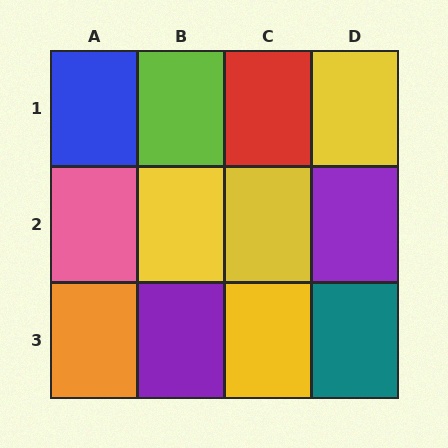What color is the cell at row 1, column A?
Blue.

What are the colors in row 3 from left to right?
Orange, purple, yellow, teal.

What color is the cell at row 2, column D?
Purple.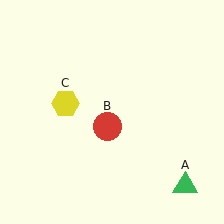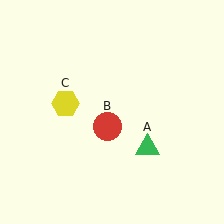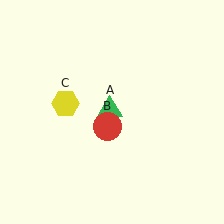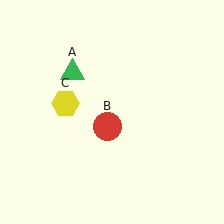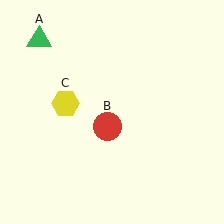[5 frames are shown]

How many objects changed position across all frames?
1 object changed position: green triangle (object A).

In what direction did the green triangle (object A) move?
The green triangle (object A) moved up and to the left.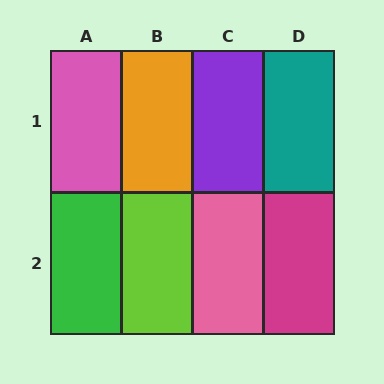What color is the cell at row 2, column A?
Green.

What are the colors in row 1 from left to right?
Pink, orange, purple, teal.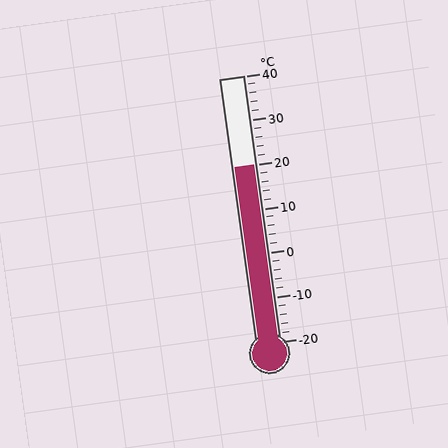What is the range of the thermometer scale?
The thermometer scale ranges from -20°C to 40°C.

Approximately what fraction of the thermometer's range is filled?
The thermometer is filled to approximately 65% of its range.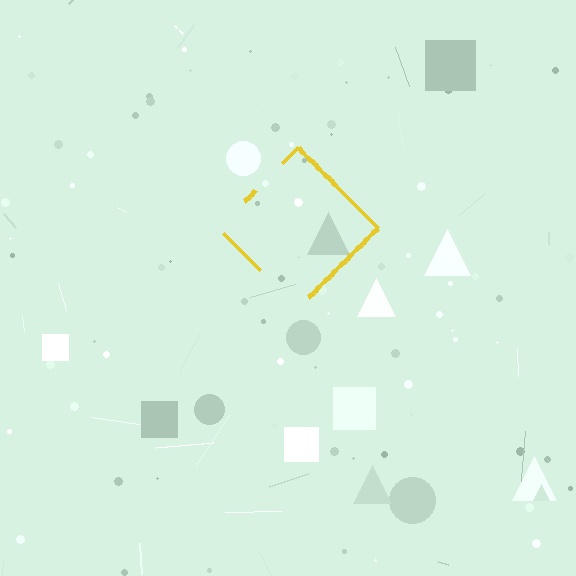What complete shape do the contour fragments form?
The contour fragments form a diamond.